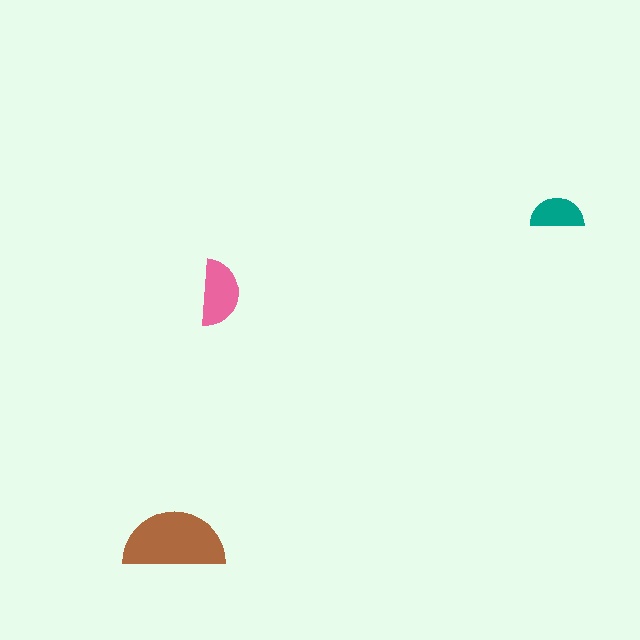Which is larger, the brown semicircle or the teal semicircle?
The brown one.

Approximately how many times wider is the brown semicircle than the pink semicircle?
About 1.5 times wider.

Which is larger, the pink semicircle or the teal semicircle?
The pink one.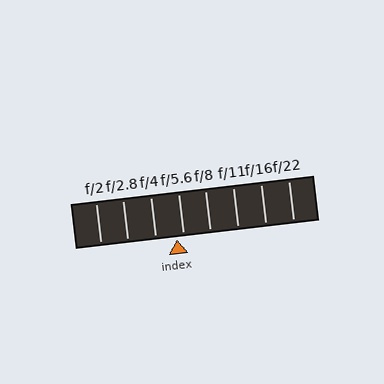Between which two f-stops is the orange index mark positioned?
The index mark is between f/4 and f/5.6.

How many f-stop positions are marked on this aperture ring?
There are 8 f-stop positions marked.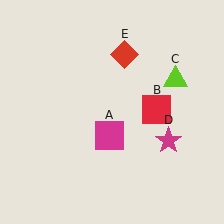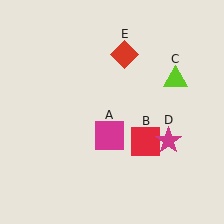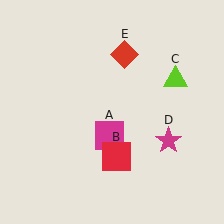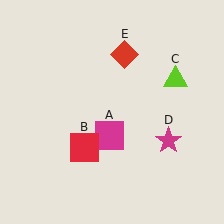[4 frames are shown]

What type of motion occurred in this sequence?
The red square (object B) rotated clockwise around the center of the scene.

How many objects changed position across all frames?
1 object changed position: red square (object B).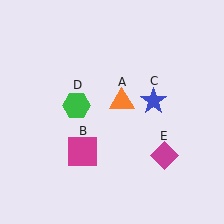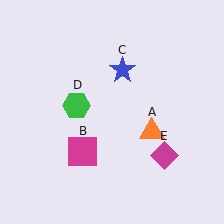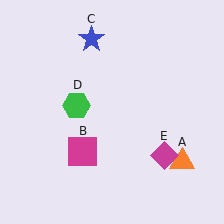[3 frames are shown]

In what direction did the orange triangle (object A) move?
The orange triangle (object A) moved down and to the right.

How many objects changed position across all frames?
2 objects changed position: orange triangle (object A), blue star (object C).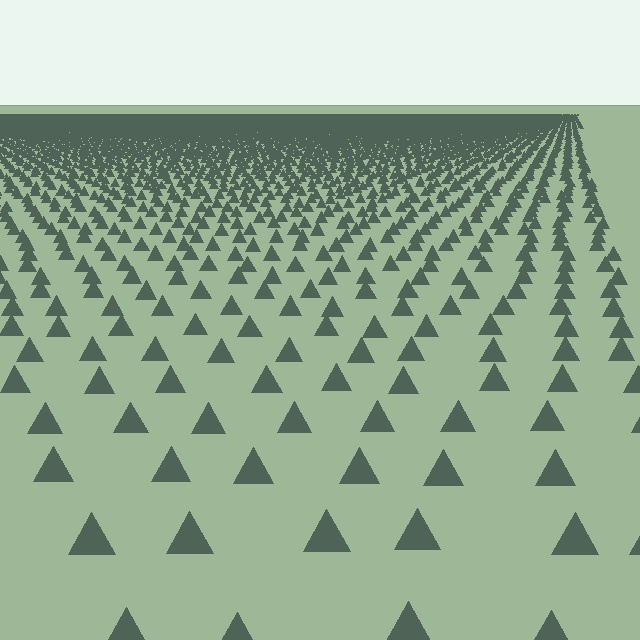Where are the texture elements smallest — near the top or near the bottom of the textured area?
Near the top.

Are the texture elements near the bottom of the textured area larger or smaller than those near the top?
Larger. Near the bottom, elements are closer to the viewer and appear at a bigger on-screen size.